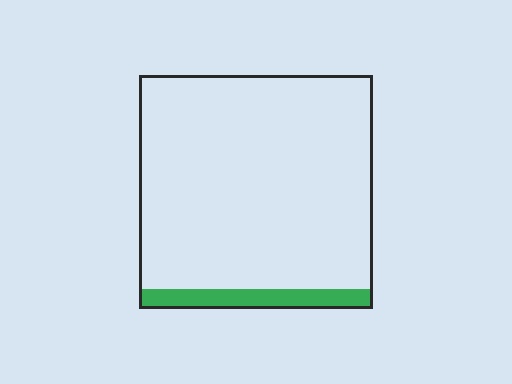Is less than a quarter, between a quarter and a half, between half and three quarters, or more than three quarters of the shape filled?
Less than a quarter.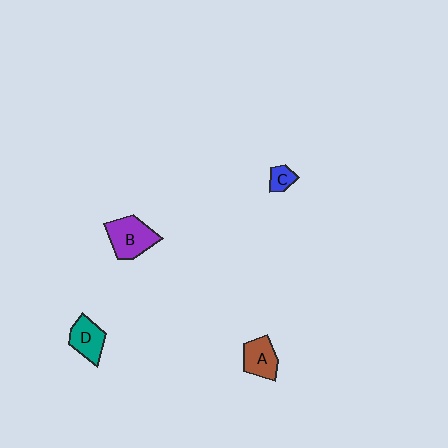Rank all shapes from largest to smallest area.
From largest to smallest: B (purple), D (teal), A (brown), C (blue).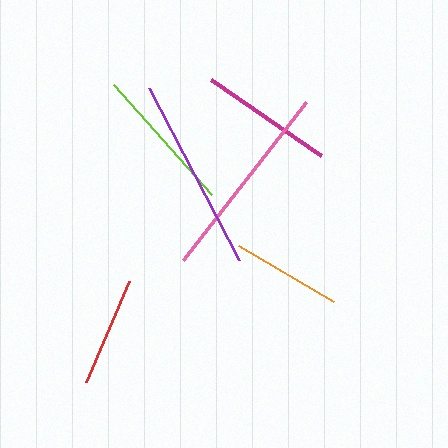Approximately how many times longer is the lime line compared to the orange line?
The lime line is approximately 1.3 times the length of the orange line.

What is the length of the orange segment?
The orange segment is approximately 110 pixels long.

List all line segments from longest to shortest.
From longest to shortest: pink, purple, lime, magenta, red, orange.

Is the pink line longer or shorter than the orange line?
The pink line is longer than the orange line.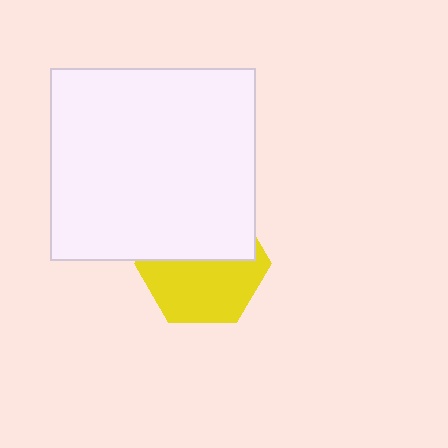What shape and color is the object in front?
The object in front is a white rectangle.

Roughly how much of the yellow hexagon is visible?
About half of it is visible (roughly 54%).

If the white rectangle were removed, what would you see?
You would see the complete yellow hexagon.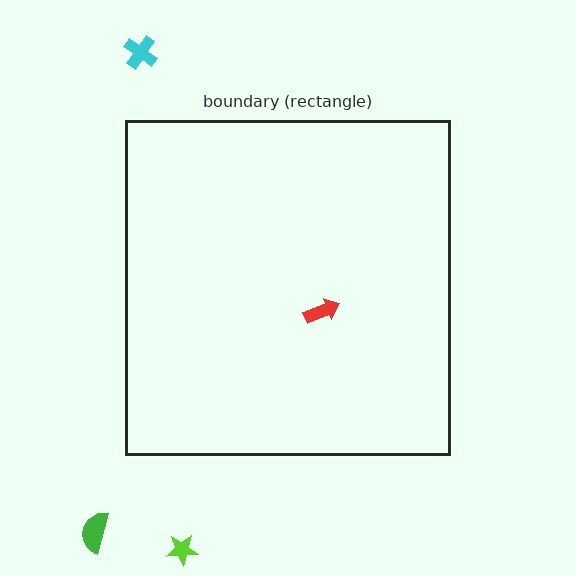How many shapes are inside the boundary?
1 inside, 3 outside.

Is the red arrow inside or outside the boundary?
Inside.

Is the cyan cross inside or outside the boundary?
Outside.